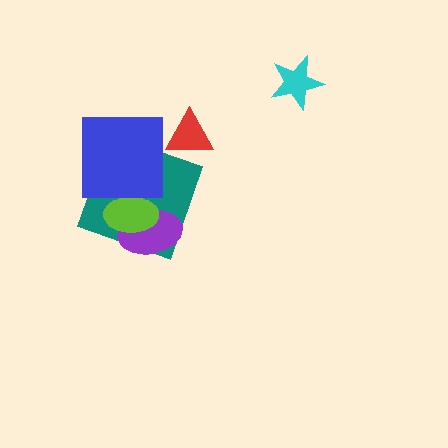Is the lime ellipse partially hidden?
Yes, it is partially covered by another shape.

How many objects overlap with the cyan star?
0 objects overlap with the cyan star.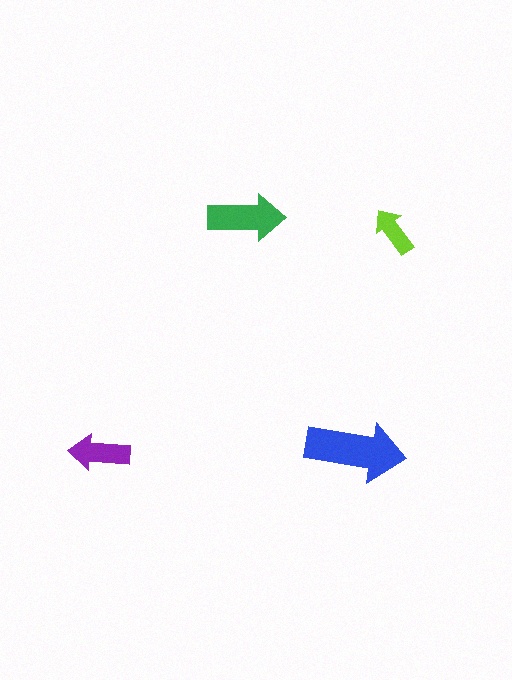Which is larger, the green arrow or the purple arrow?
The green one.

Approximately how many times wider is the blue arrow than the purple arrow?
About 1.5 times wider.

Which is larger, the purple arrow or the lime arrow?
The purple one.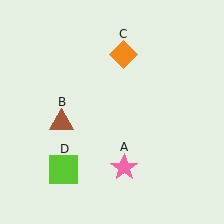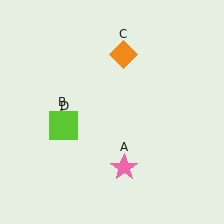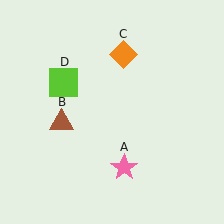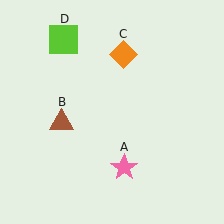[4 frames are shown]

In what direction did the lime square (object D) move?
The lime square (object D) moved up.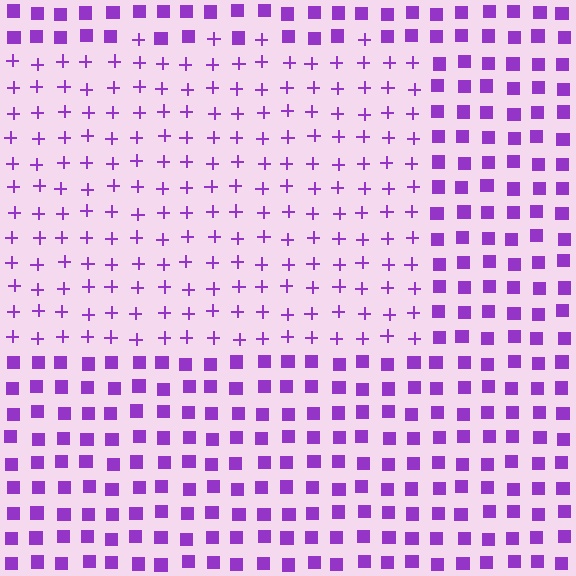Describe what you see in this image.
The image is filled with small purple elements arranged in a uniform grid. A rectangle-shaped region contains plus signs, while the surrounding area contains squares. The boundary is defined purely by the change in element shape.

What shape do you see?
I see a rectangle.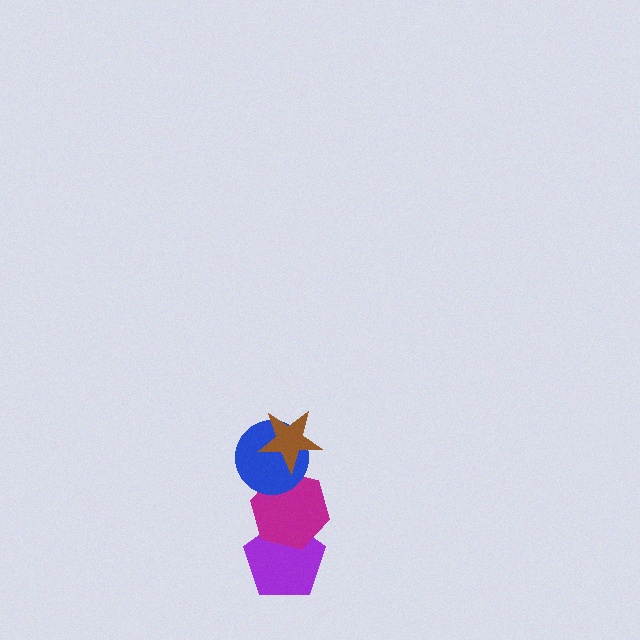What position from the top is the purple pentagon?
The purple pentagon is 4th from the top.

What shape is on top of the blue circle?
The brown star is on top of the blue circle.